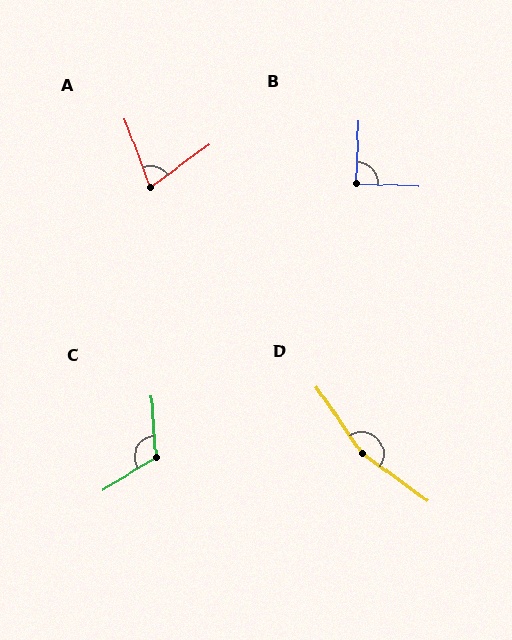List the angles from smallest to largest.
A (74°), B (90°), C (117°), D (160°).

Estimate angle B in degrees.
Approximately 90 degrees.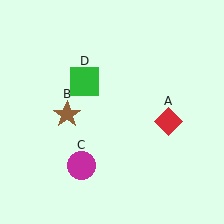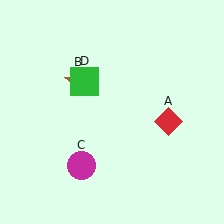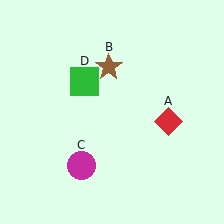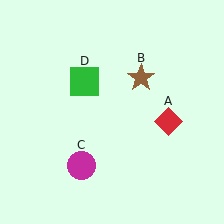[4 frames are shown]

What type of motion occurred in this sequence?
The brown star (object B) rotated clockwise around the center of the scene.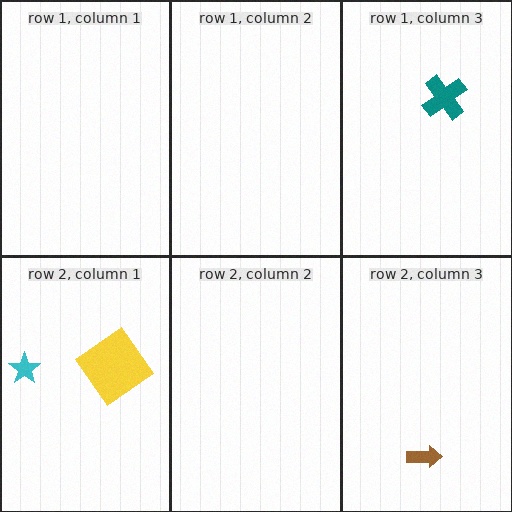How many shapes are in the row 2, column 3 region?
1.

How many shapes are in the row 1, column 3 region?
1.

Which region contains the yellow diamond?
The row 2, column 1 region.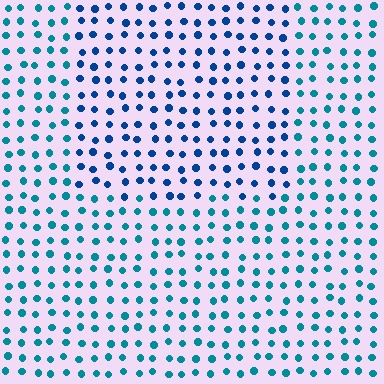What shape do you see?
I see a rectangle.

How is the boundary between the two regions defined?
The boundary is defined purely by a slight shift in hue (about 30 degrees). Spacing, size, and orientation are identical on both sides.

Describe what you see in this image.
The image is filled with small teal elements in a uniform arrangement. A rectangle-shaped region is visible where the elements are tinted to a slightly different hue, forming a subtle color boundary.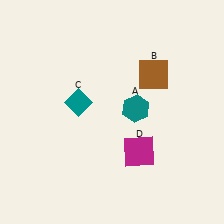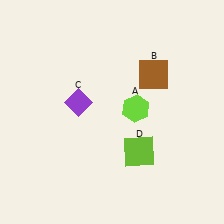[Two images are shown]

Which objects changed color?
A changed from teal to lime. C changed from teal to purple. D changed from magenta to lime.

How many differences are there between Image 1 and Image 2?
There are 3 differences between the two images.